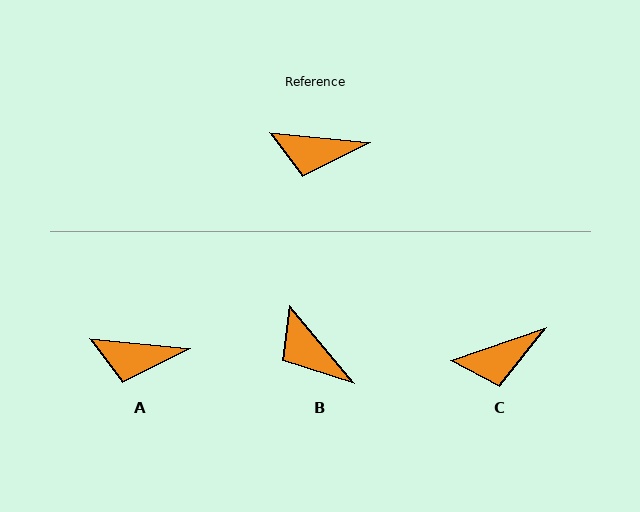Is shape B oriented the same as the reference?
No, it is off by about 45 degrees.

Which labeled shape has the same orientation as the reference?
A.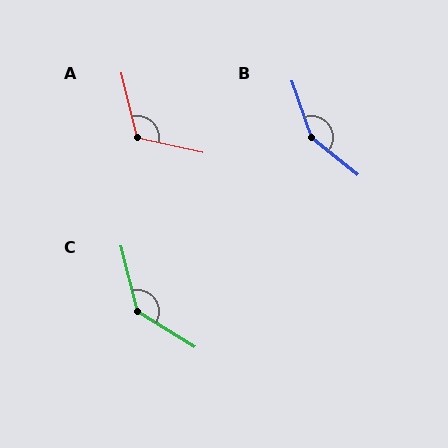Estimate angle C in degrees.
Approximately 135 degrees.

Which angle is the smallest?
A, at approximately 116 degrees.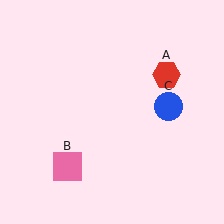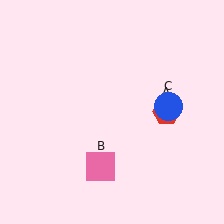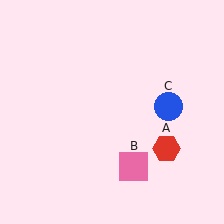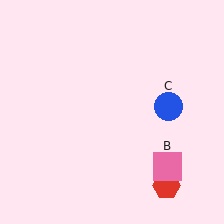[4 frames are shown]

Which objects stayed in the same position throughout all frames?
Blue circle (object C) remained stationary.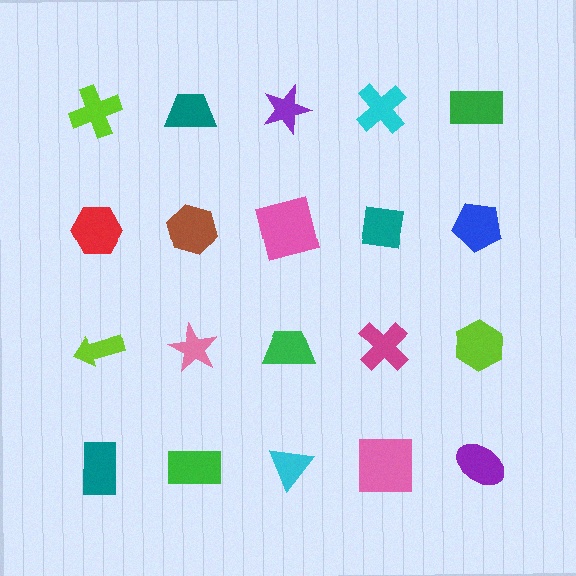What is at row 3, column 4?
A magenta cross.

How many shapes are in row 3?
5 shapes.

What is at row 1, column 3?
A purple star.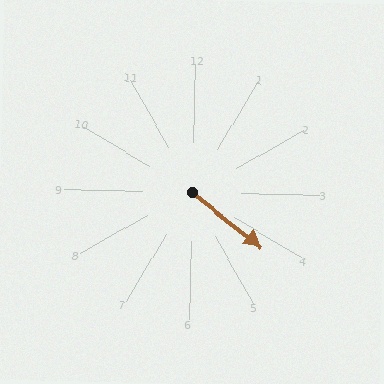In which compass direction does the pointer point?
Southeast.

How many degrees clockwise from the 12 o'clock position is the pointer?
Approximately 128 degrees.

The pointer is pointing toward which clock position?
Roughly 4 o'clock.